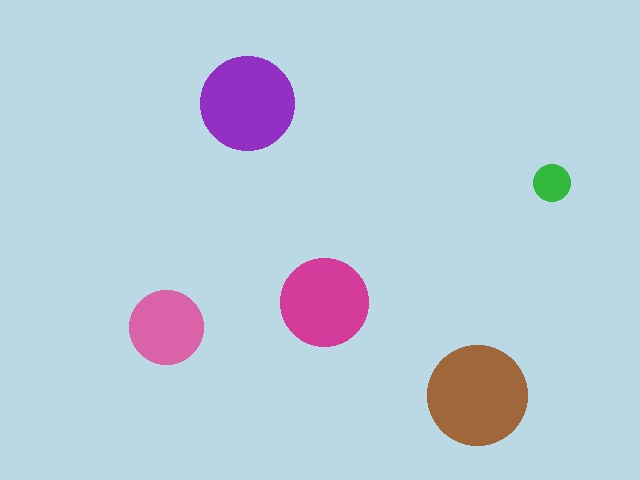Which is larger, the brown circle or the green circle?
The brown one.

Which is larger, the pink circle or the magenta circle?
The magenta one.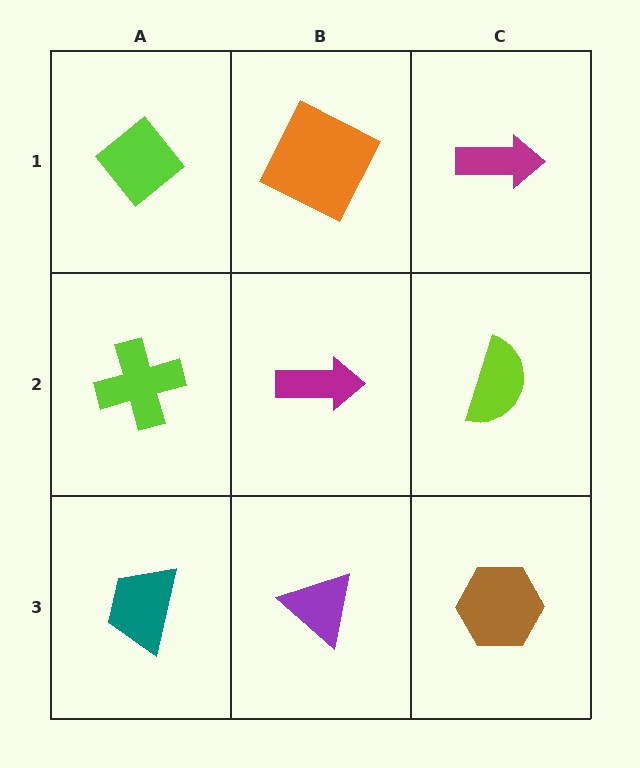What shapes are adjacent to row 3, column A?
A lime cross (row 2, column A), a purple triangle (row 3, column B).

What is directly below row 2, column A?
A teal trapezoid.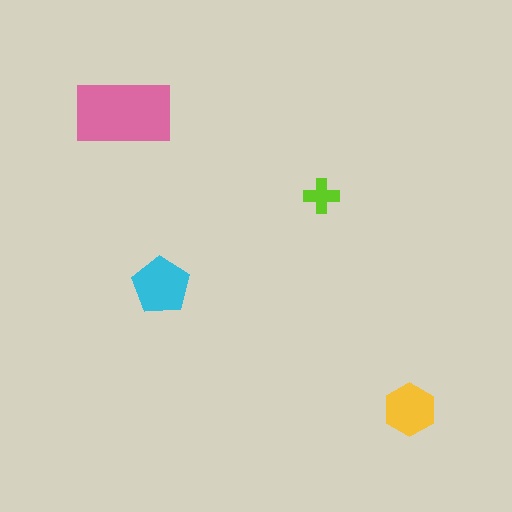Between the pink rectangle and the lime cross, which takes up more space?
The pink rectangle.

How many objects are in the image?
There are 4 objects in the image.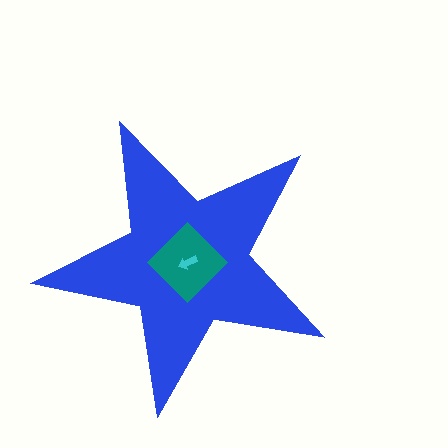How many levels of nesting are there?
3.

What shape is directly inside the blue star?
The teal diamond.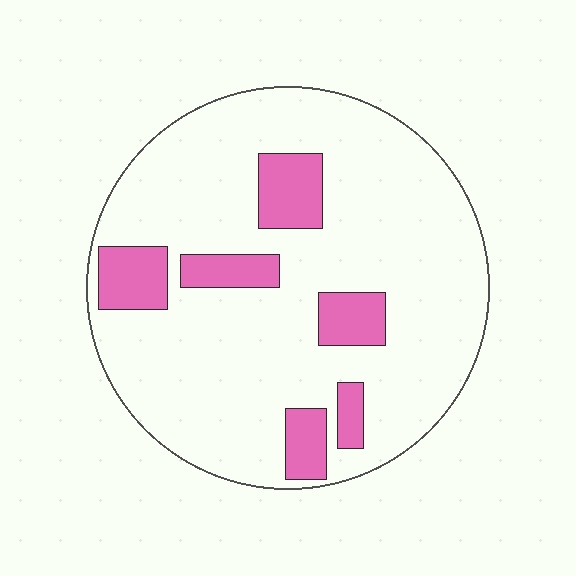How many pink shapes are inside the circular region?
6.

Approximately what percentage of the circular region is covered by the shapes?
Approximately 15%.